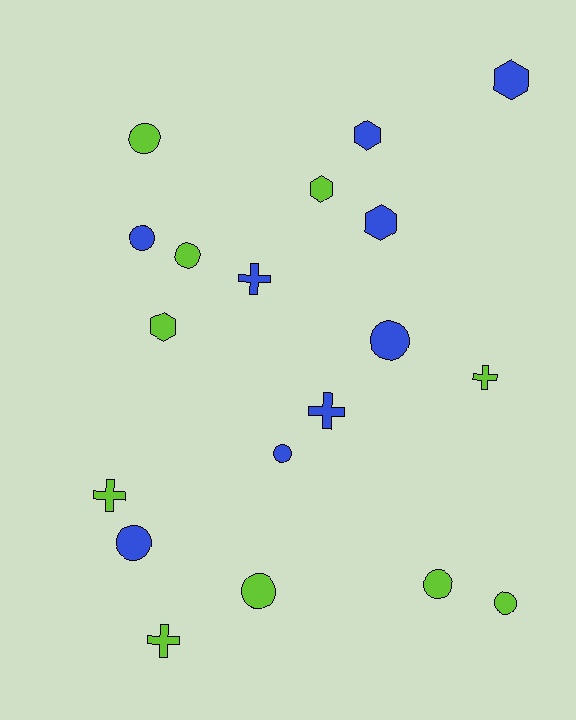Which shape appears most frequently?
Circle, with 9 objects.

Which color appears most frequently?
Lime, with 10 objects.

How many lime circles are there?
There are 5 lime circles.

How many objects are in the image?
There are 19 objects.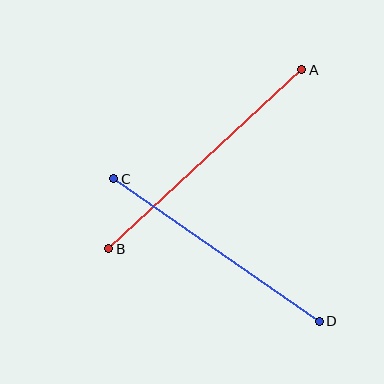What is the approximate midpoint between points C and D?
The midpoint is at approximately (216, 250) pixels.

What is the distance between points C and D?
The distance is approximately 250 pixels.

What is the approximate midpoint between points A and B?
The midpoint is at approximately (205, 159) pixels.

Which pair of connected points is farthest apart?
Points A and B are farthest apart.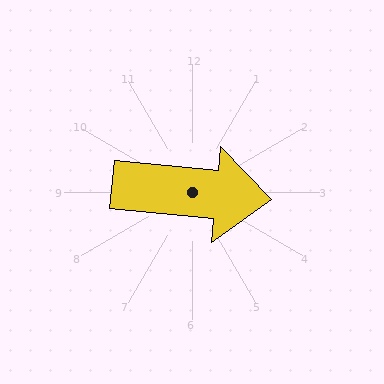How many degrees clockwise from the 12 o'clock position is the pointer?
Approximately 95 degrees.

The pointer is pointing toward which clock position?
Roughly 3 o'clock.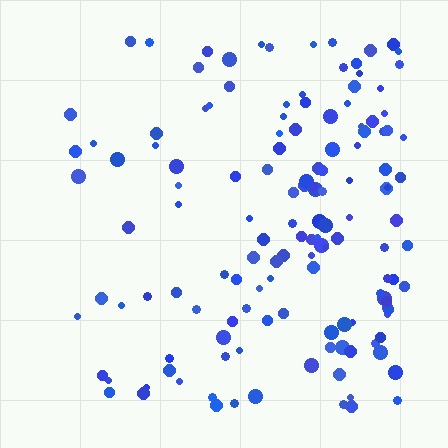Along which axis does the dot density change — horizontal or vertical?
Horizontal.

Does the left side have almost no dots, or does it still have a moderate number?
Still a moderate number, just noticeably fewer than the right.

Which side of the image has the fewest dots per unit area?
The left.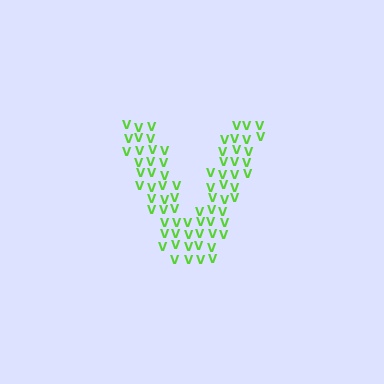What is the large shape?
The large shape is the letter V.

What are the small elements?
The small elements are letter V's.